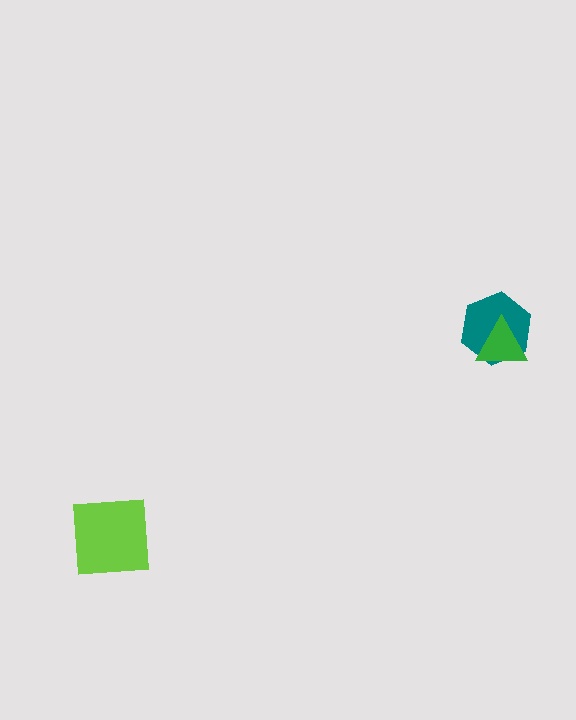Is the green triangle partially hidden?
No, no other shape covers it.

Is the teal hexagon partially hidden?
Yes, it is partially covered by another shape.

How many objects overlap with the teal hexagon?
1 object overlaps with the teal hexagon.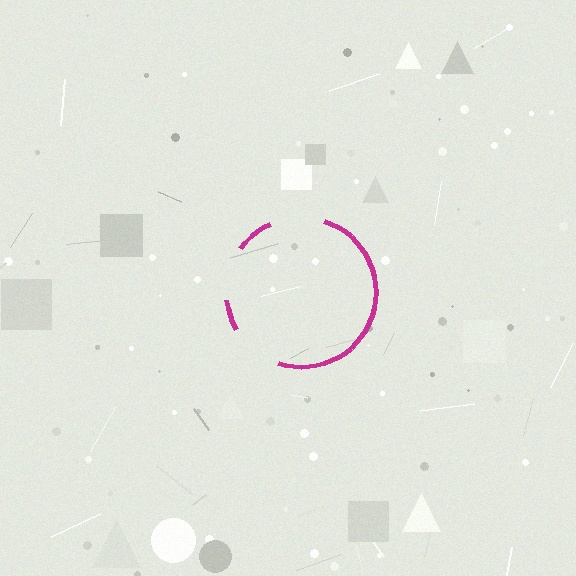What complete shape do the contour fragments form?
The contour fragments form a circle.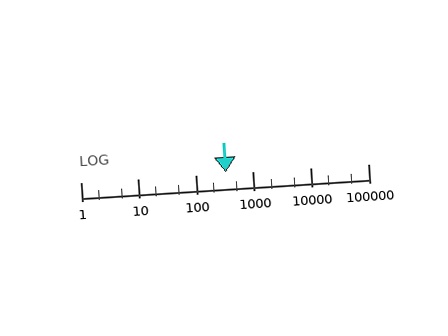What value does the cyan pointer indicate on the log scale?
The pointer indicates approximately 340.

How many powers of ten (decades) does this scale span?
The scale spans 5 decades, from 1 to 100000.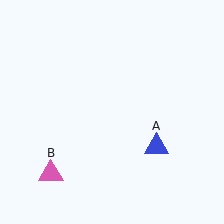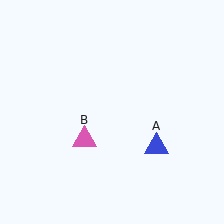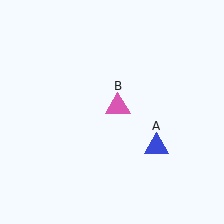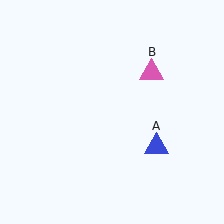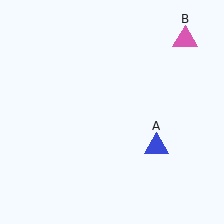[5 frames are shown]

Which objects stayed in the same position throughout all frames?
Blue triangle (object A) remained stationary.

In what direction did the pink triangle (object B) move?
The pink triangle (object B) moved up and to the right.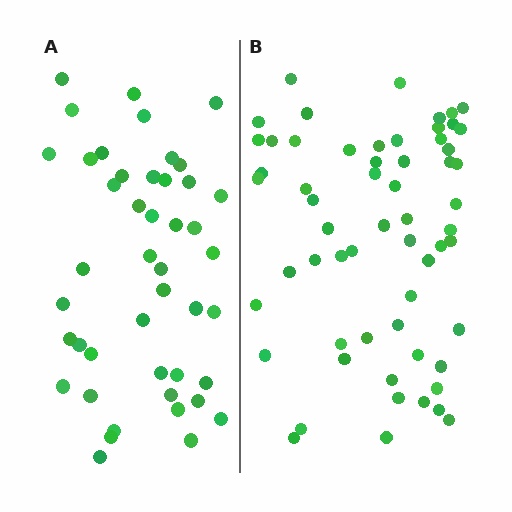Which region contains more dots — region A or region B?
Region B (the right region) has more dots.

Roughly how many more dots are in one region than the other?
Region B has approximately 15 more dots than region A.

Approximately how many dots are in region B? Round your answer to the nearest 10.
About 60 dots.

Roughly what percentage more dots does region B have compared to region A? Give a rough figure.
About 35% more.